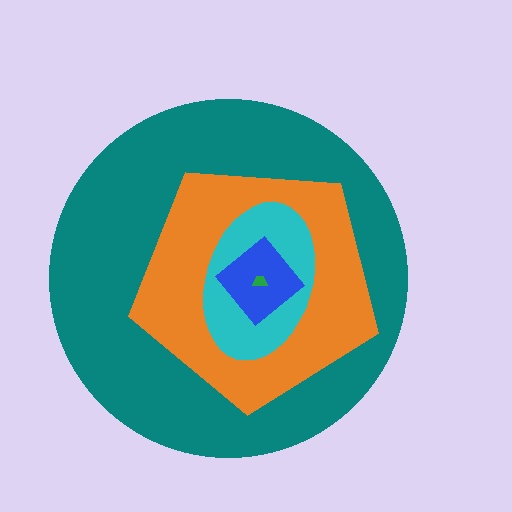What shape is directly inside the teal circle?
The orange pentagon.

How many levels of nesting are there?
5.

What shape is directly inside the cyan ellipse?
The blue diamond.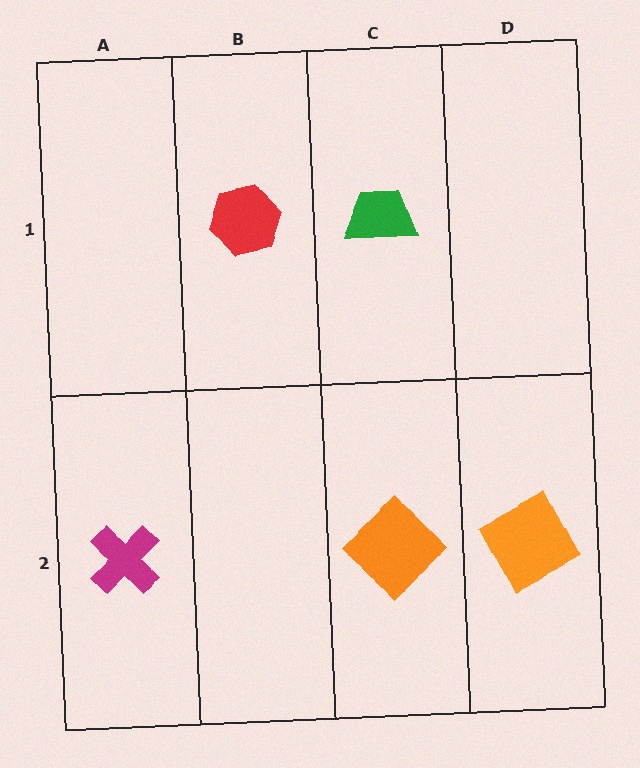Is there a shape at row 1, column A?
No, that cell is empty.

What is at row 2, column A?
A magenta cross.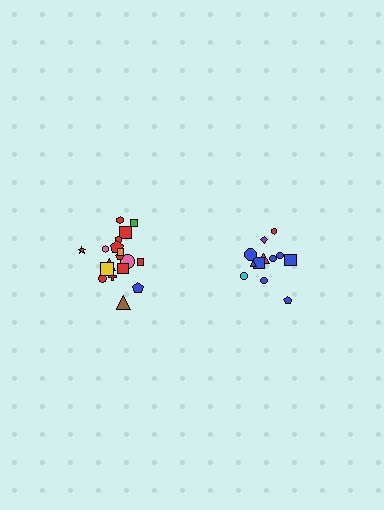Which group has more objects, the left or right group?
The left group.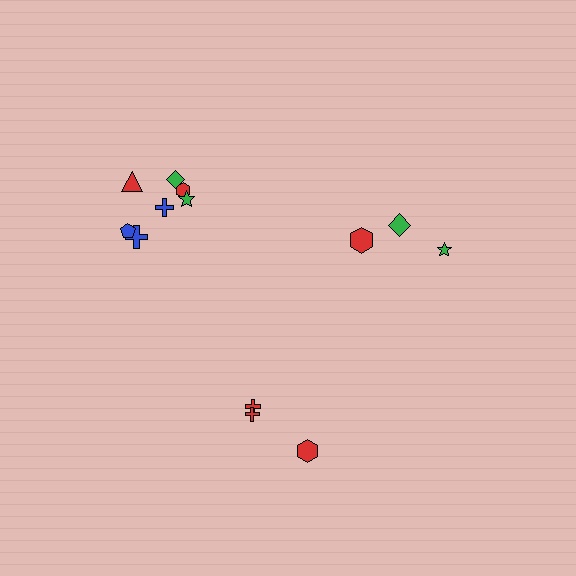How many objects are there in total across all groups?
There are 13 objects.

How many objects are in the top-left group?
There are 7 objects.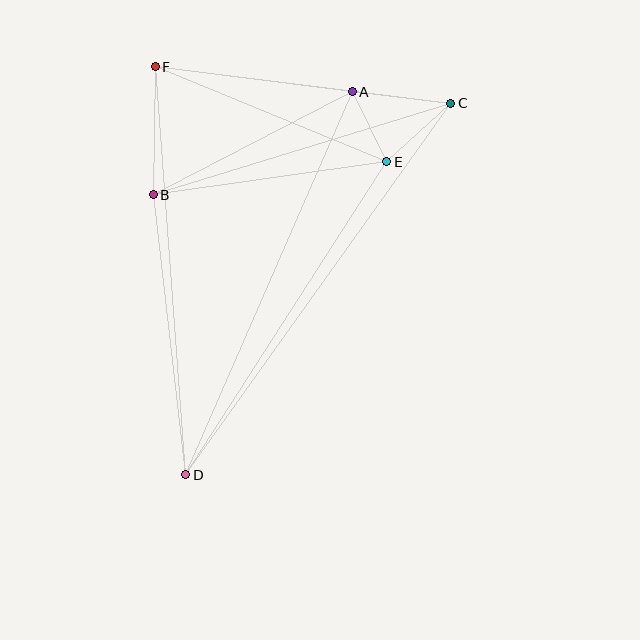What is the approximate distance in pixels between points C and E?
The distance between C and E is approximately 87 pixels.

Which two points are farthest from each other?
Points C and D are farthest from each other.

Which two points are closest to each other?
Points A and E are closest to each other.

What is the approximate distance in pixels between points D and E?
The distance between D and E is approximately 372 pixels.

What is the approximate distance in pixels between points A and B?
The distance between A and B is approximately 224 pixels.